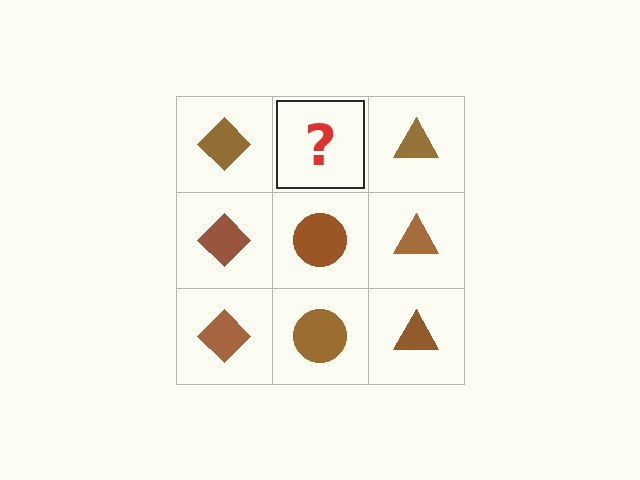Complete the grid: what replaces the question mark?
The question mark should be replaced with a brown circle.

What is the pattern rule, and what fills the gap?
The rule is that each column has a consistent shape. The gap should be filled with a brown circle.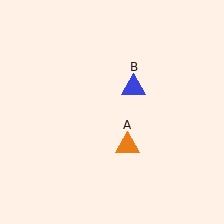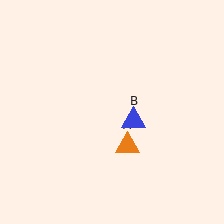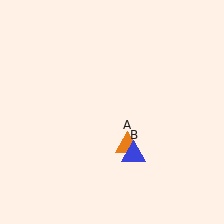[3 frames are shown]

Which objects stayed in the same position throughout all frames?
Orange triangle (object A) remained stationary.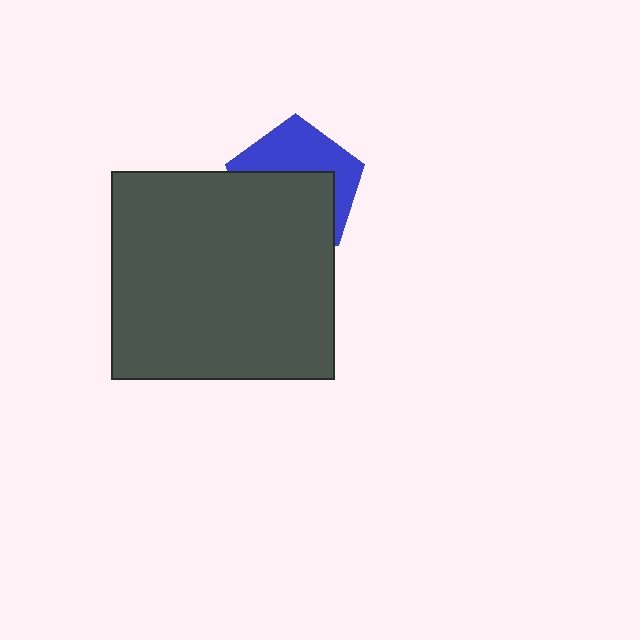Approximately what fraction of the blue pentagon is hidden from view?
Roughly 55% of the blue pentagon is hidden behind the dark gray rectangle.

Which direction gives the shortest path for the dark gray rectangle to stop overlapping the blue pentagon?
Moving down gives the shortest separation.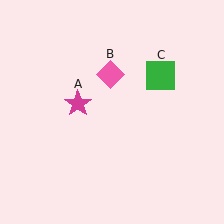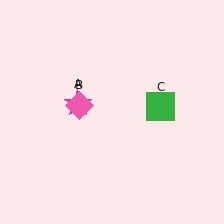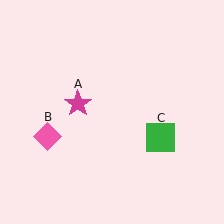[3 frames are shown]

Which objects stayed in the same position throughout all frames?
Magenta star (object A) remained stationary.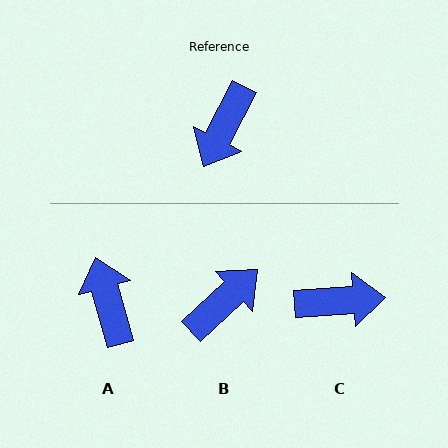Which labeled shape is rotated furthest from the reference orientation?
B, about 160 degrees away.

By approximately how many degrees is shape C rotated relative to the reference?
Approximately 122 degrees counter-clockwise.